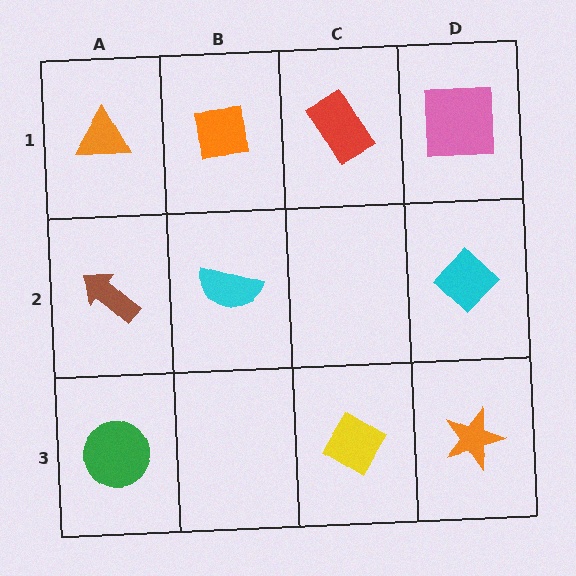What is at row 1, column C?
A red rectangle.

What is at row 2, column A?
A brown arrow.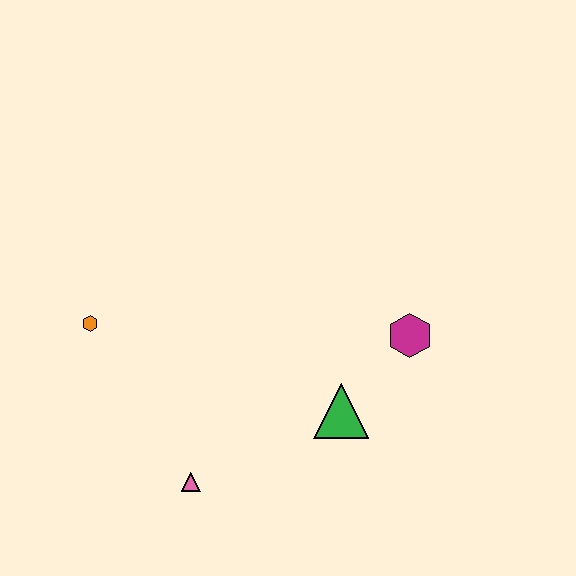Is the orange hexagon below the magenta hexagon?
No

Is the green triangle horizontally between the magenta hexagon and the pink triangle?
Yes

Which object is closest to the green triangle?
The magenta hexagon is closest to the green triangle.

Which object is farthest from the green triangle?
The orange hexagon is farthest from the green triangle.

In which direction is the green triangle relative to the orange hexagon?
The green triangle is to the right of the orange hexagon.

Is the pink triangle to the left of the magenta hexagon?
Yes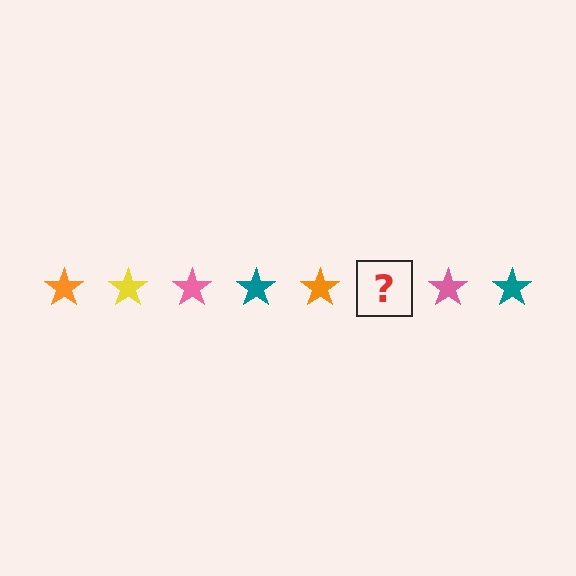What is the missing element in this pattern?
The missing element is a yellow star.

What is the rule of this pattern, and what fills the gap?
The rule is that the pattern cycles through orange, yellow, pink, teal stars. The gap should be filled with a yellow star.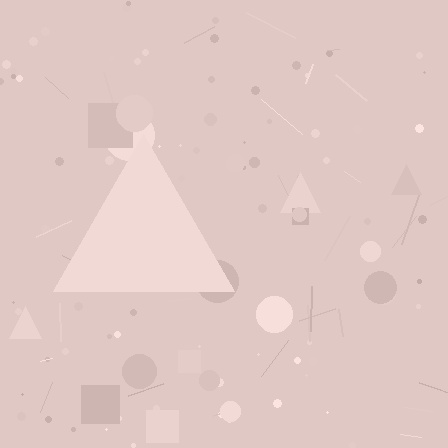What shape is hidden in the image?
A triangle is hidden in the image.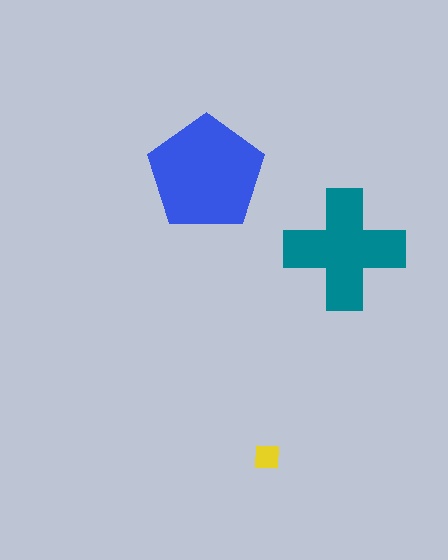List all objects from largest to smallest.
The blue pentagon, the teal cross, the yellow square.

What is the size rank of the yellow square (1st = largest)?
3rd.